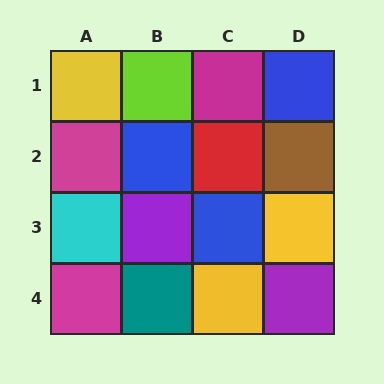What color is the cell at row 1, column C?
Magenta.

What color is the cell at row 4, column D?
Purple.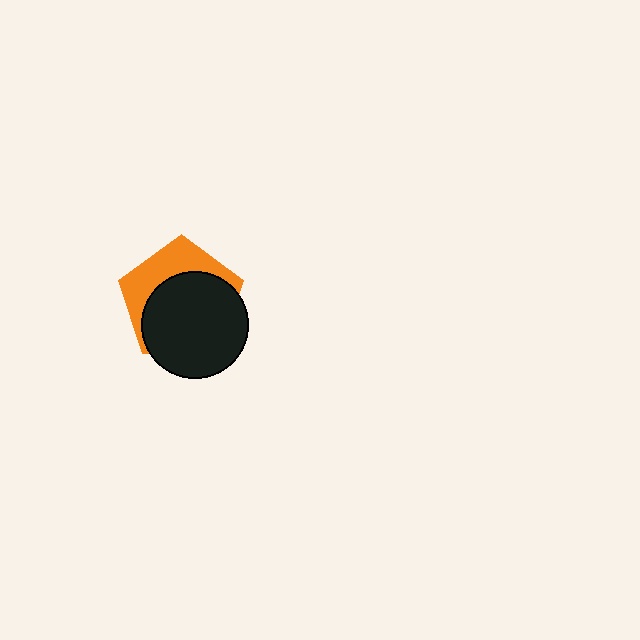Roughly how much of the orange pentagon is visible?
A small part of it is visible (roughly 37%).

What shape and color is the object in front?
The object in front is a black circle.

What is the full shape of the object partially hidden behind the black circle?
The partially hidden object is an orange pentagon.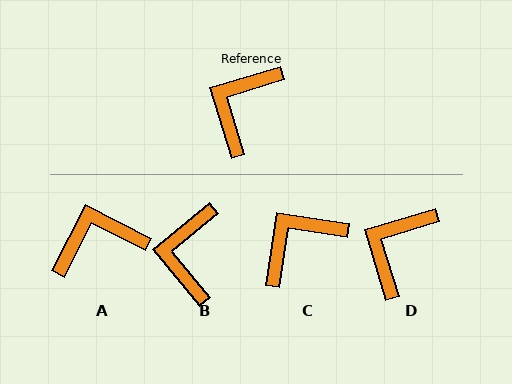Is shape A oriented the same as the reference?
No, it is off by about 43 degrees.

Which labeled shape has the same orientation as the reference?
D.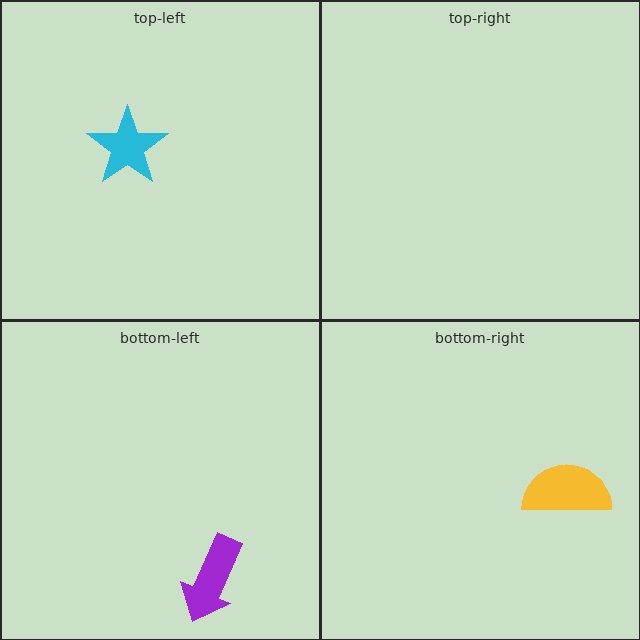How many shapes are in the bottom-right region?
1.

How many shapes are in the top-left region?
1.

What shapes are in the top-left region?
The cyan star.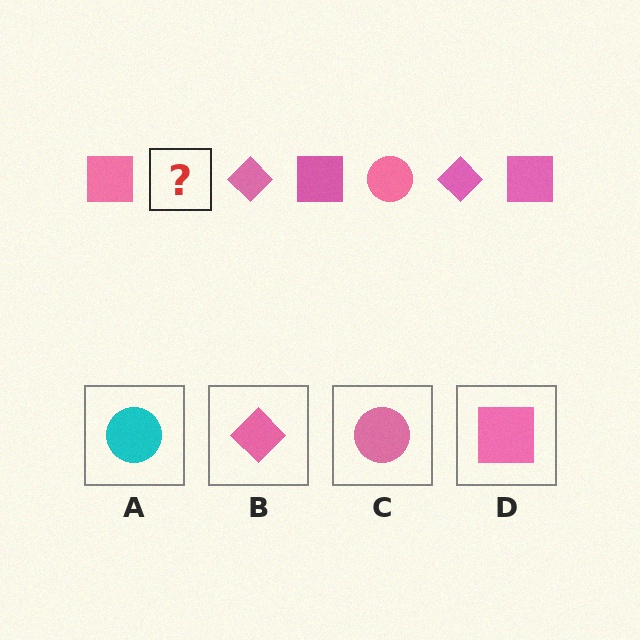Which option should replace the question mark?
Option C.